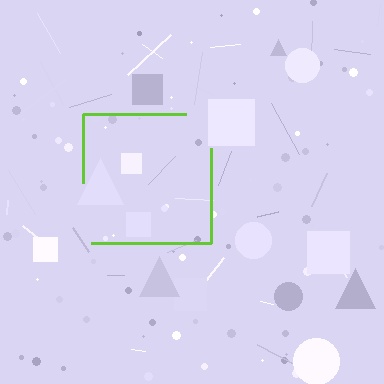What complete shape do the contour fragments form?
The contour fragments form a square.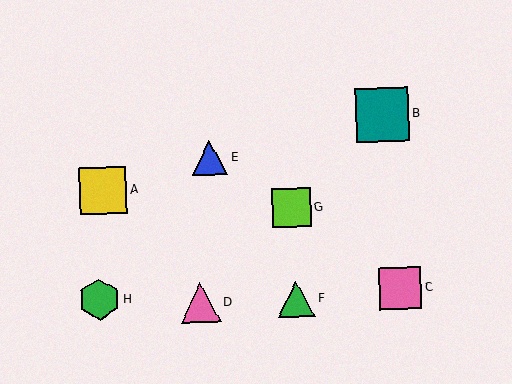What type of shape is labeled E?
Shape E is a blue triangle.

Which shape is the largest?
The teal square (labeled B) is the largest.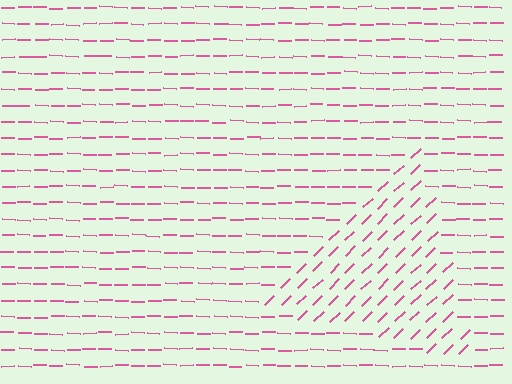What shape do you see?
I see a triangle.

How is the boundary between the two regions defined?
The boundary is defined purely by a change in line orientation (approximately 45 degrees difference). All lines are the same color and thickness.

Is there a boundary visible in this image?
Yes, there is a texture boundary formed by a change in line orientation.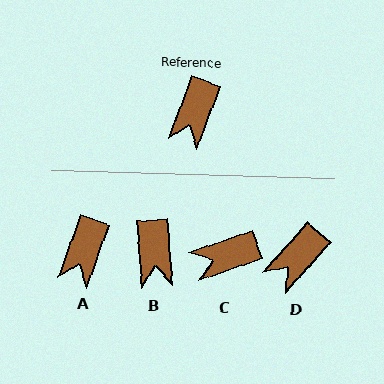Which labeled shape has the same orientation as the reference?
A.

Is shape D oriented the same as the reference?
No, it is off by about 22 degrees.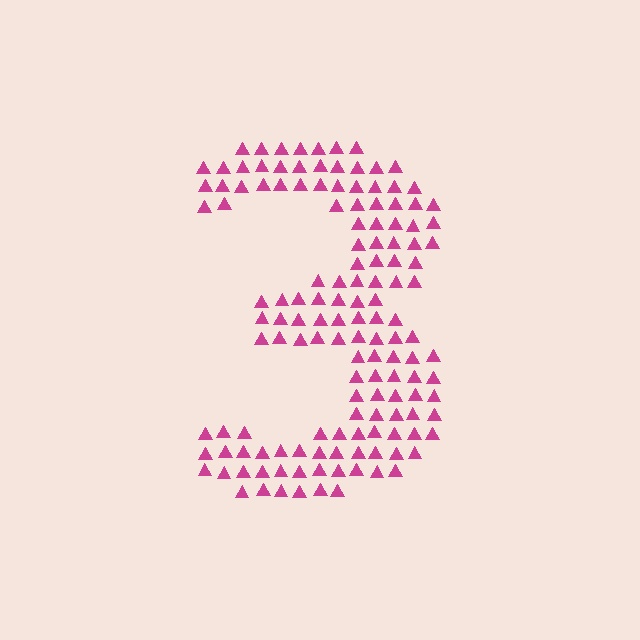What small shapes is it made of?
It is made of small triangles.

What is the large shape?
The large shape is the digit 3.